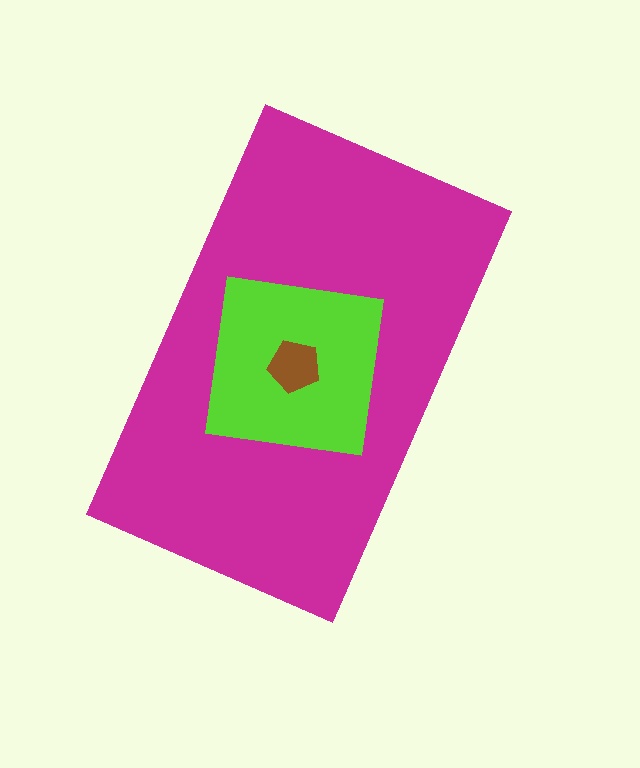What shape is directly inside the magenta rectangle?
The lime square.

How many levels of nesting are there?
3.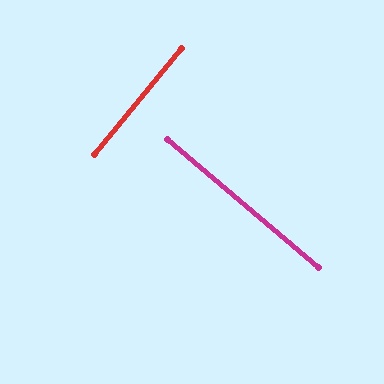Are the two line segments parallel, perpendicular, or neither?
Perpendicular — they meet at approximately 89°.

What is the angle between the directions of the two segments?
Approximately 89 degrees.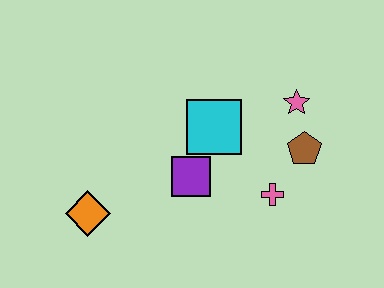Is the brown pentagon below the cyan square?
Yes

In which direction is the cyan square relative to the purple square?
The cyan square is above the purple square.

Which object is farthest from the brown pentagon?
The orange diamond is farthest from the brown pentagon.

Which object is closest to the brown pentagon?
The pink star is closest to the brown pentagon.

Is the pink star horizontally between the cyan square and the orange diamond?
No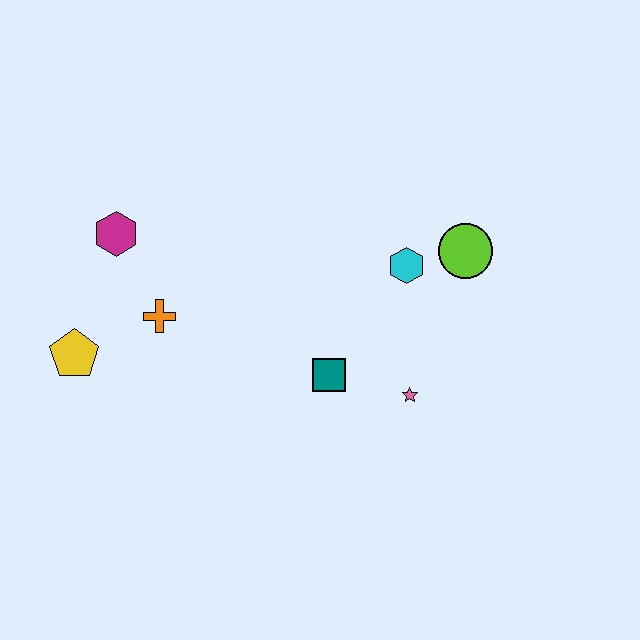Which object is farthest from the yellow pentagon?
The lime circle is farthest from the yellow pentagon.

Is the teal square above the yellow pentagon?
No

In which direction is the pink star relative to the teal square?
The pink star is to the right of the teal square.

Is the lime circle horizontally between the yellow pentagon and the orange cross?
No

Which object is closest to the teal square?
The pink star is closest to the teal square.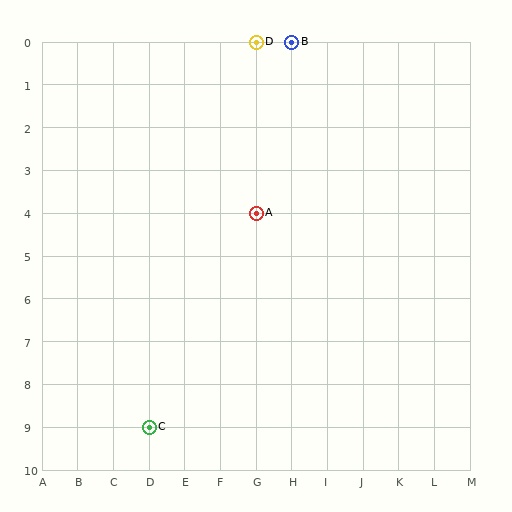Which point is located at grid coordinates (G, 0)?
Point D is at (G, 0).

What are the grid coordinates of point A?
Point A is at grid coordinates (G, 4).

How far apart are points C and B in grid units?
Points C and B are 4 columns and 9 rows apart (about 9.8 grid units diagonally).